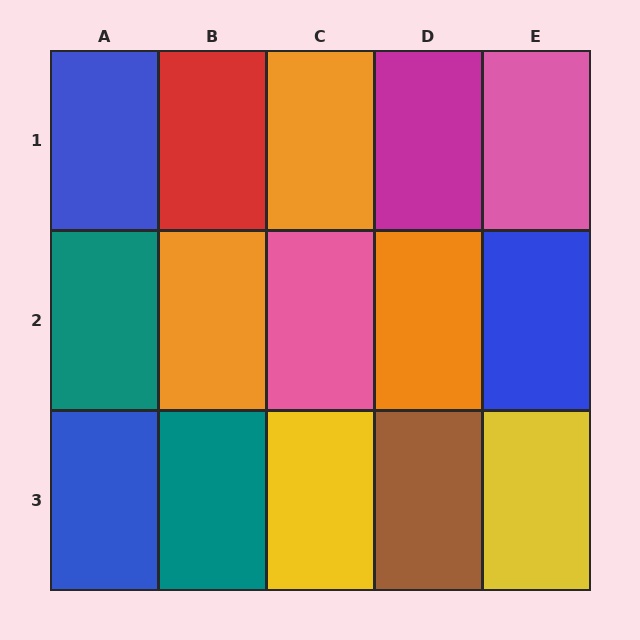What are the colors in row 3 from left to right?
Blue, teal, yellow, brown, yellow.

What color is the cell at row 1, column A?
Blue.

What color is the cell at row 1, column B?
Red.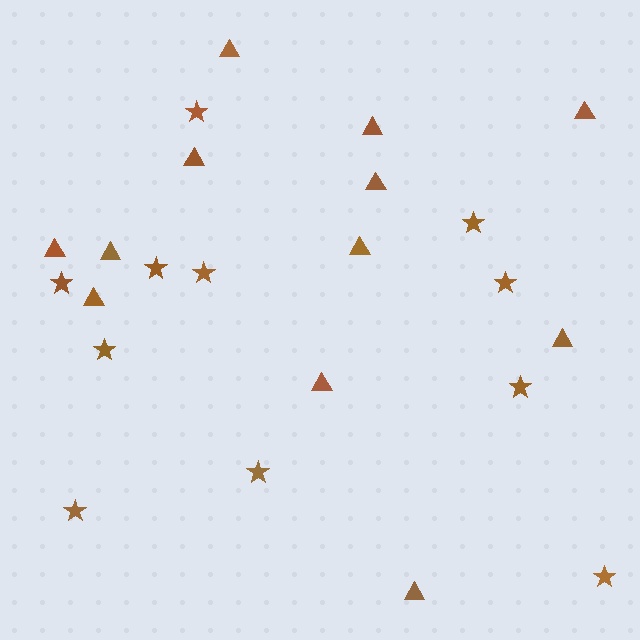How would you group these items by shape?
There are 2 groups: one group of triangles (12) and one group of stars (11).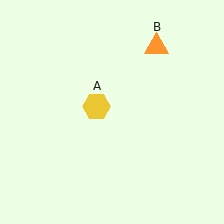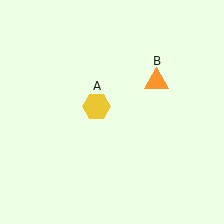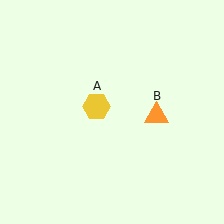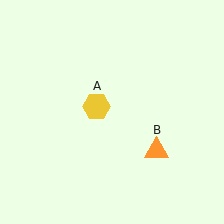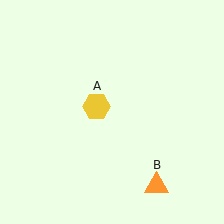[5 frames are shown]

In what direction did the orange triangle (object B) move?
The orange triangle (object B) moved down.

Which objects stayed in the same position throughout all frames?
Yellow hexagon (object A) remained stationary.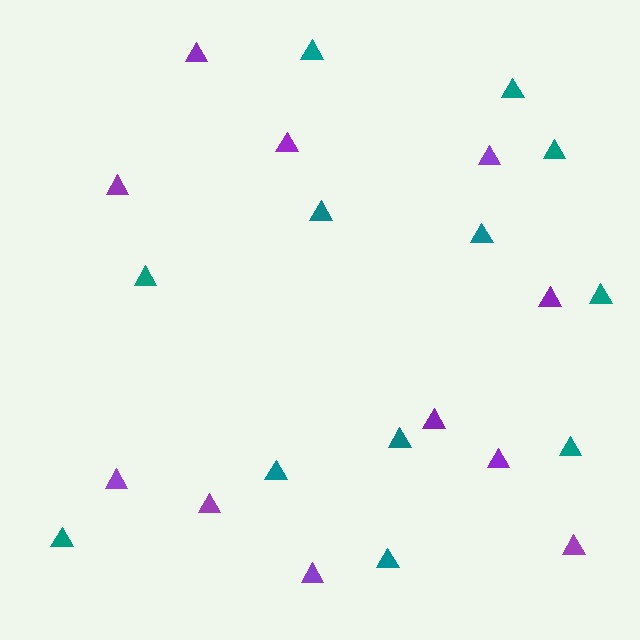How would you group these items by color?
There are 2 groups: one group of purple triangles (11) and one group of teal triangles (12).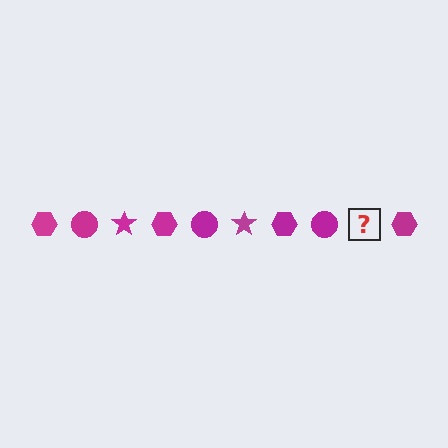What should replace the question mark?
The question mark should be replaced with a magenta star.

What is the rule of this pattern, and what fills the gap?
The rule is that the pattern cycles through hexagon, circle, star shapes in magenta. The gap should be filled with a magenta star.